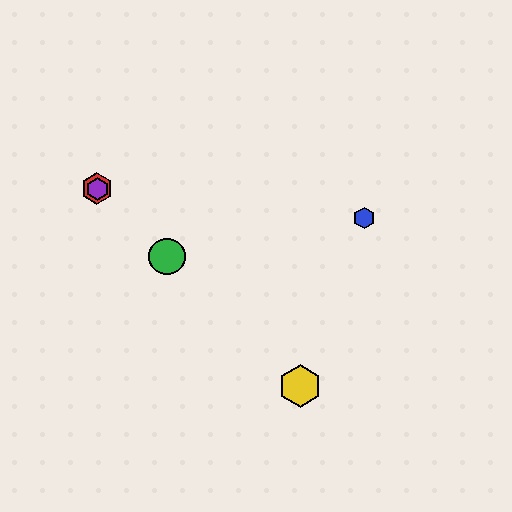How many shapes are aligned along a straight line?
4 shapes (the red hexagon, the green circle, the yellow hexagon, the purple hexagon) are aligned along a straight line.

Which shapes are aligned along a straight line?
The red hexagon, the green circle, the yellow hexagon, the purple hexagon are aligned along a straight line.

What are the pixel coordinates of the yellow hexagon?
The yellow hexagon is at (300, 386).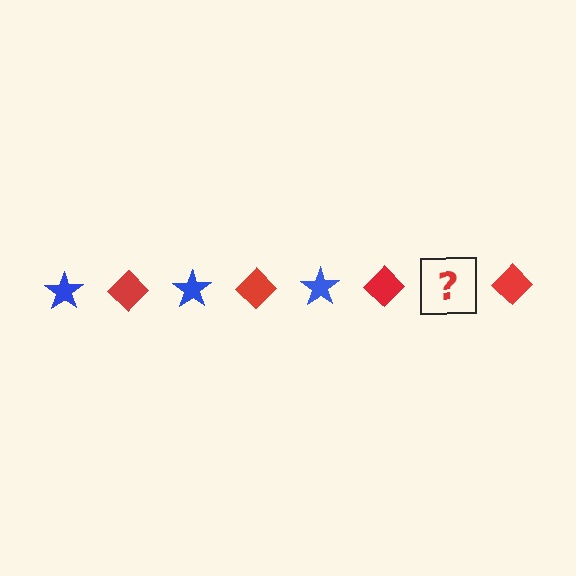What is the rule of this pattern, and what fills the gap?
The rule is that the pattern alternates between blue star and red diamond. The gap should be filled with a blue star.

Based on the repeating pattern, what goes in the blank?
The blank should be a blue star.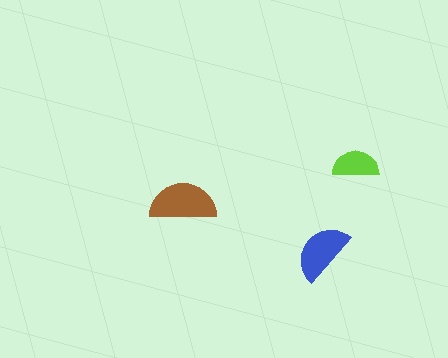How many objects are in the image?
There are 3 objects in the image.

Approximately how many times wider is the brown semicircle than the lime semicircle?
About 1.5 times wider.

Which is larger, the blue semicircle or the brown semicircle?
The brown one.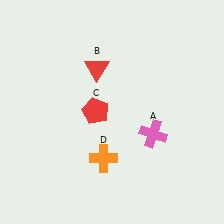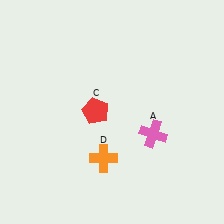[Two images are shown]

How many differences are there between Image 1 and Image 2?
There is 1 difference between the two images.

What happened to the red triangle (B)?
The red triangle (B) was removed in Image 2. It was in the top-left area of Image 1.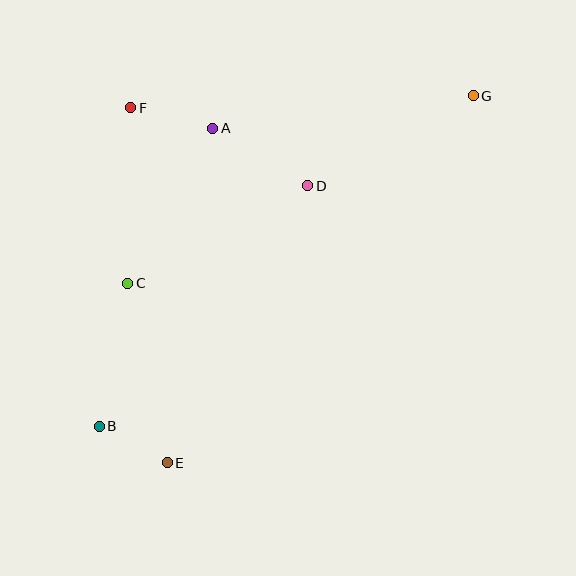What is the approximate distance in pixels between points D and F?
The distance between D and F is approximately 193 pixels.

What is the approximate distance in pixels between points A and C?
The distance between A and C is approximately 177 pixels.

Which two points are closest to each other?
Points B and E are closest to each other.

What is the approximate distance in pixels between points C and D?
The distance between C and D is approximately 204 pixels.